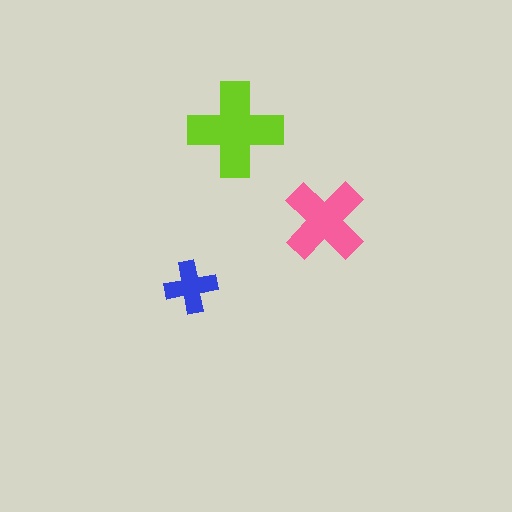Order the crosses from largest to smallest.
the lime one, the pink one, the blue one.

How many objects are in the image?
There are 3 objects in the image.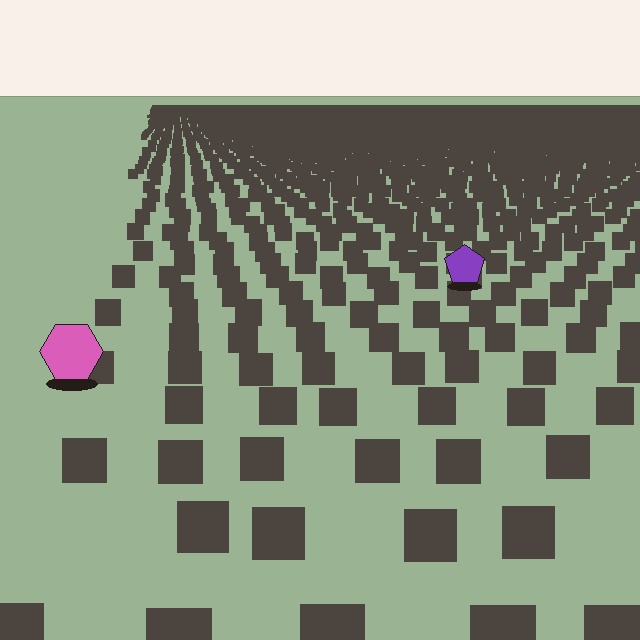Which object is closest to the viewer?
The pink hexagon is closest. The texture marks near it are larger and more spread out.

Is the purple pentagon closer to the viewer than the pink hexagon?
No. The pink hexagon is closer — you can tell from the texture gradient: the ground texture is coarser near it.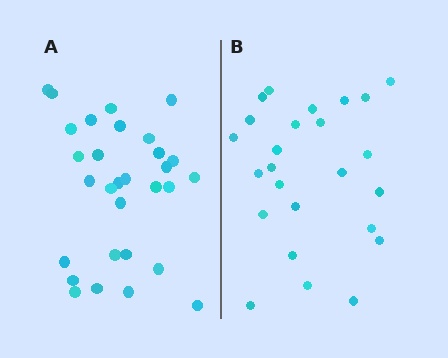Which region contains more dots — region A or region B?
Region A (the left region) has more dots.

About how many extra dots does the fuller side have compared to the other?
Region A has about 5 more dots than region B.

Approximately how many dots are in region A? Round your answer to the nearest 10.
About 30 dots.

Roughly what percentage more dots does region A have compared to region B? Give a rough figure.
About 20% more.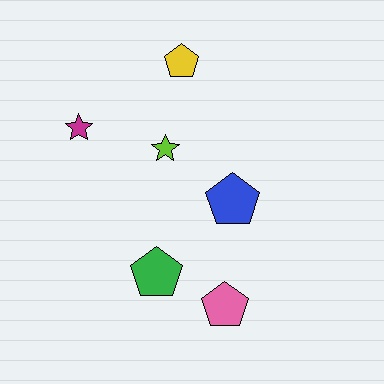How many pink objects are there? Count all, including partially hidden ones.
There is 1 pink object.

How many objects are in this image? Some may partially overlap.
There are 6 objects.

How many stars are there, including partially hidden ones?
There are 2 stars.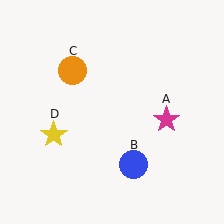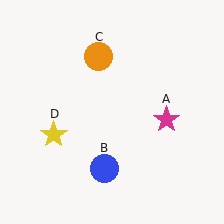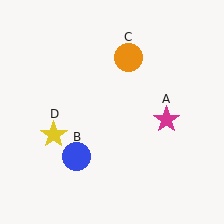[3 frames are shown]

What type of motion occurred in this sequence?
The blue circle (object B), orange circle (object C) rotated clockwise around the center of the scene.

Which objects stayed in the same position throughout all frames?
Magenta star (object A) and yellow star (object D) remained stationary.